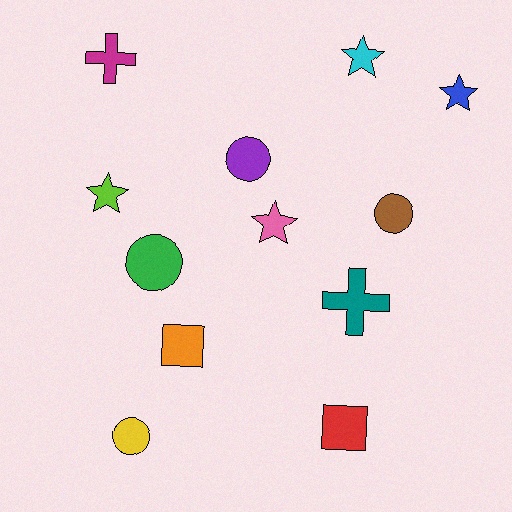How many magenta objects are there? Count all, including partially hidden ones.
There is 1 magenta object.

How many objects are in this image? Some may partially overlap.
There are 12 objects.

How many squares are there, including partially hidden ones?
There are 2 squares.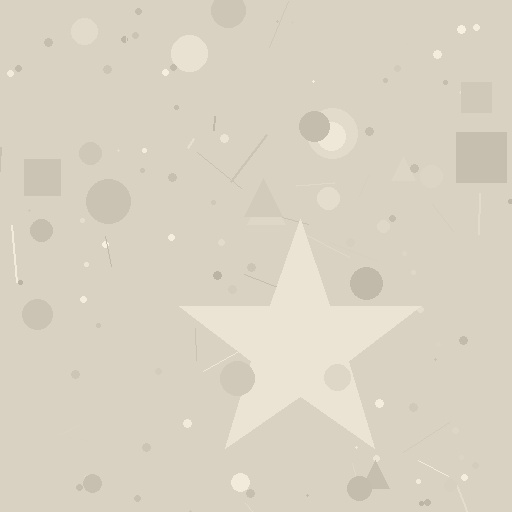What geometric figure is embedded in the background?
A star is embedded in the background.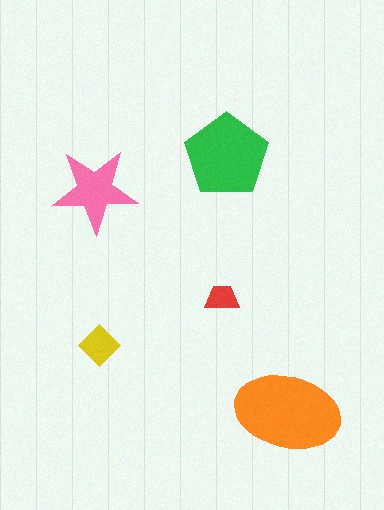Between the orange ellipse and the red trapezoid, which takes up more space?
The orange ellipse.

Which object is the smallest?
The red trapezoid.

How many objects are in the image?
There are 5 objects in the image.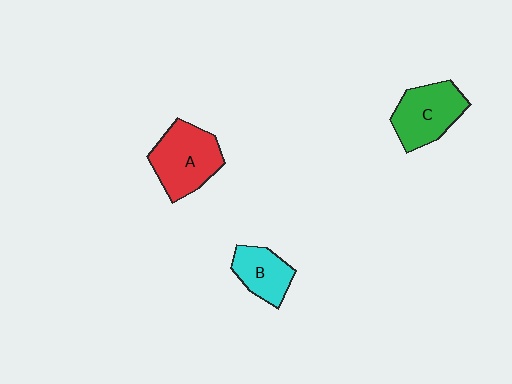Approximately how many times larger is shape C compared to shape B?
Approximately 1.4 times.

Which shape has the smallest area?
Shape B (cyan).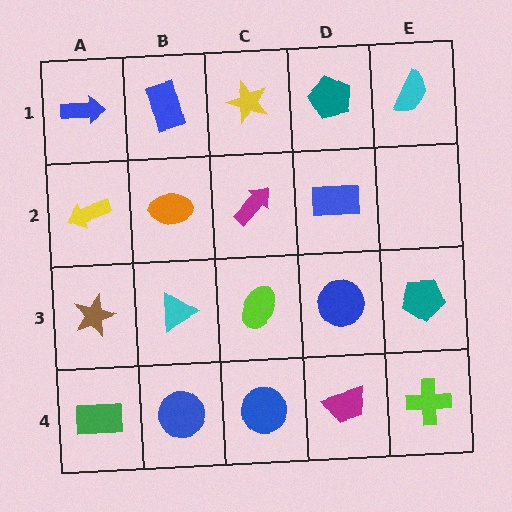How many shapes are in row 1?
5 shapes.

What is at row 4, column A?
A green rectangle.